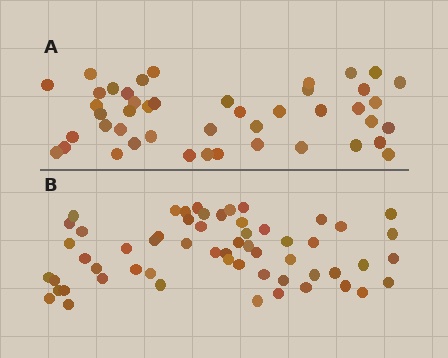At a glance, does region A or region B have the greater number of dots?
Region B (the bottom region) has more dots.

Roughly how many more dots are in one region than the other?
Region B has approximately 15 more dots than region A.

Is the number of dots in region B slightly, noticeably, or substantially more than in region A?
Region B has noticeably more, but not dramatically so. The ratio is roughly 1.3 to 1.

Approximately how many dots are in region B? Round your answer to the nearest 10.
About 60 dots. (The exact count is 58, which rounds to 60.)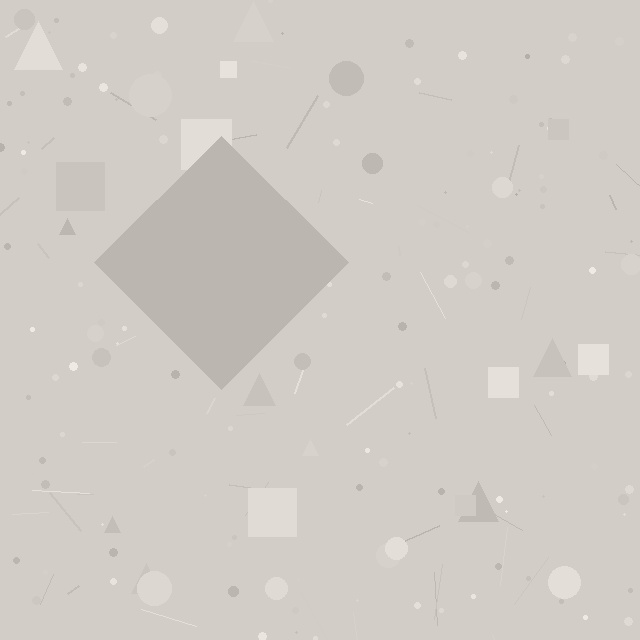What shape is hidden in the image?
A diamond is hidden in the image.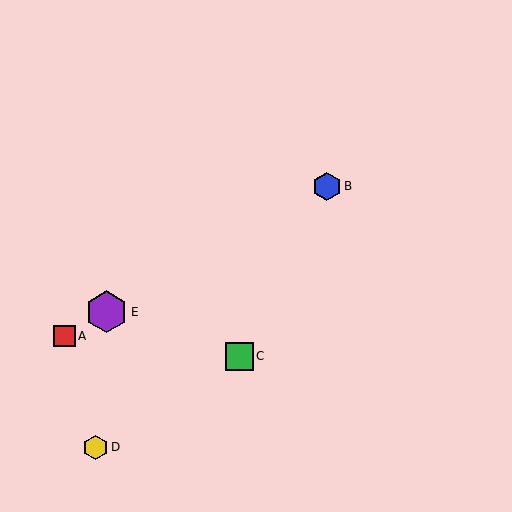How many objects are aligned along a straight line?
3 objects (A, B, E) are aligned along a straight line.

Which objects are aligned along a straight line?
Objects A, B, E are aligned along a straight line.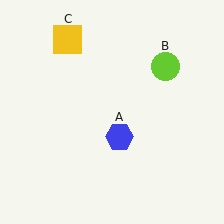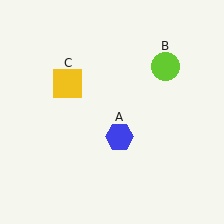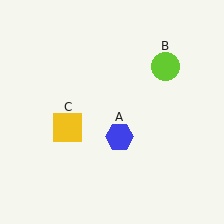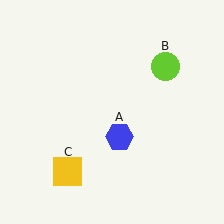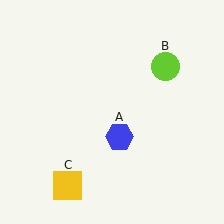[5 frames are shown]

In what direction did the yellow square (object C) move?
The yellow square (object C) moved down.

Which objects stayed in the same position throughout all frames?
Blue hexagon (object A) and lime circle (object B) remained stationary.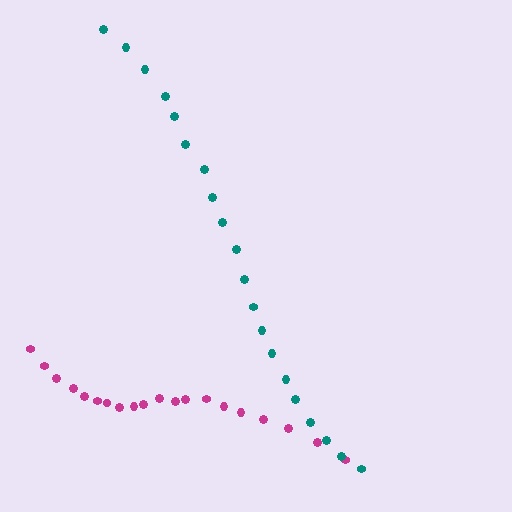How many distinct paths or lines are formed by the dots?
There are 2 distinct paths.